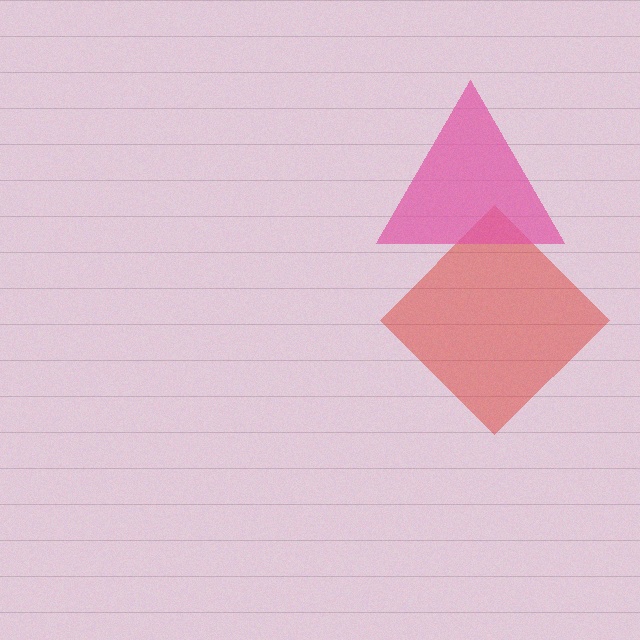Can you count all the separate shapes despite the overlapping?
Yes, there are 2 separate shapes.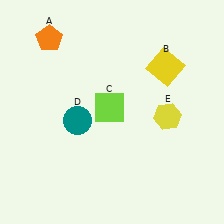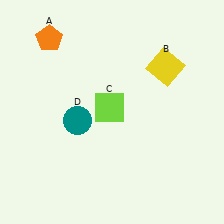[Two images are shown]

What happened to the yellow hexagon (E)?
The yellow hexagon (E) was removed in Image 2. It was in the bottom-right area of Image 1.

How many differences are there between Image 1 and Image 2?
There is 1 difference between the two images.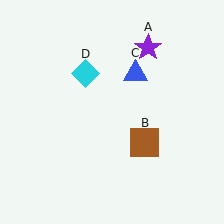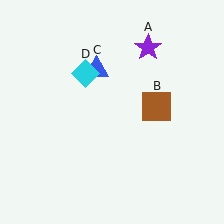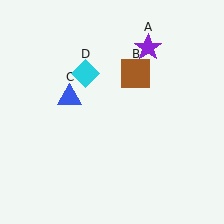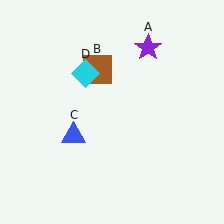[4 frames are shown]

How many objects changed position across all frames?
2 objects changed position: brown square (object B), blue triangle (object C).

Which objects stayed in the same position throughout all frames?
Purple star (object A) and cyan diamond (object D) remained stationary.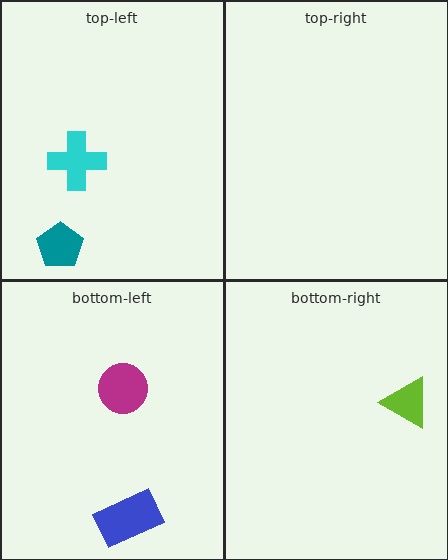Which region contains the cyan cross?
The top-left region.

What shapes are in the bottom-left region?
The blue rectangle, the magenta circle.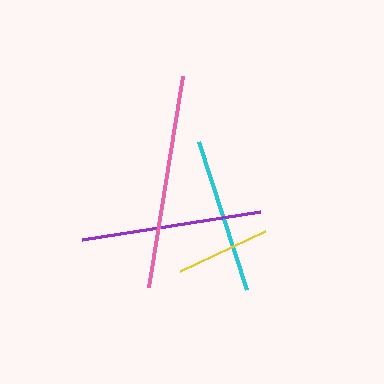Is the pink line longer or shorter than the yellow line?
The pink line is longer than the yellow line.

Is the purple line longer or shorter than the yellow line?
The purple line is longer than the yellow line.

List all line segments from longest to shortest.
From longest to shortest: pink, purple, cyan, yellow.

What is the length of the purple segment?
The purple segment is approximately 180 pixels long.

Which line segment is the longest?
The pink line is the longest at approximately 214 pixels.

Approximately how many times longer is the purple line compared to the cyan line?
The purple line is approximately 1.2 times the length of the cyan line.